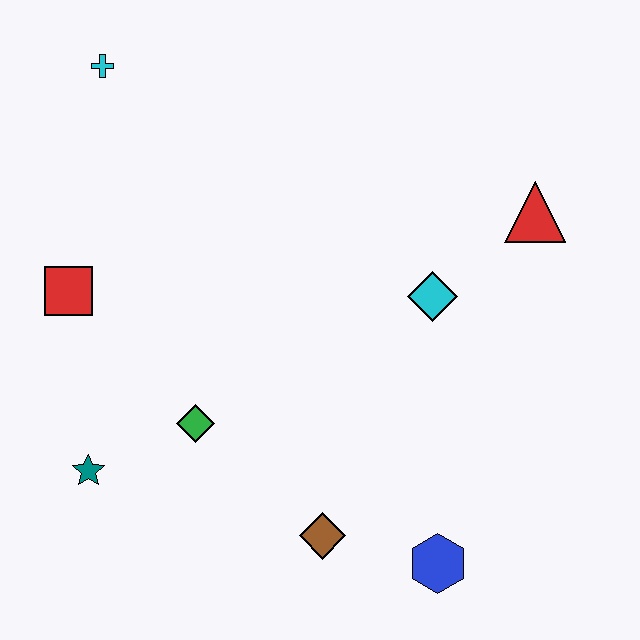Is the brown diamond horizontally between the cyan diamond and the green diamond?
Yes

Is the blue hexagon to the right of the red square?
Yes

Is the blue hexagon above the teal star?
No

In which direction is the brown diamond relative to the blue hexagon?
The brown diamond is to the left of the blue hexagon.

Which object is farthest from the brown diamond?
The cyan cross is farthest from the brown diamond.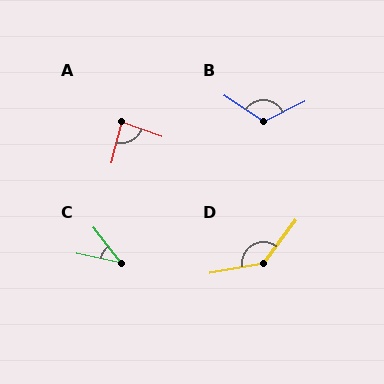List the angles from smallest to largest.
C (39°), A (85°), B (120°), D (137°).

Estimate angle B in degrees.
Approximately 120 degrees.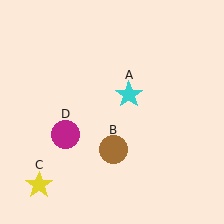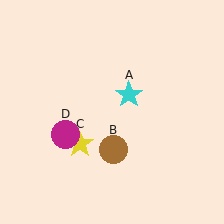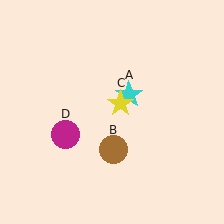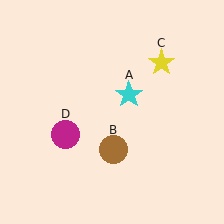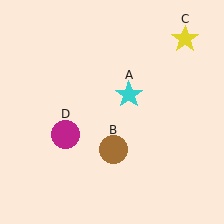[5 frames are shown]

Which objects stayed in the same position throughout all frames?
Cyan star (object A) and brown circle (object B) and magenta circle (object D) remained stationary.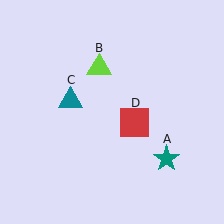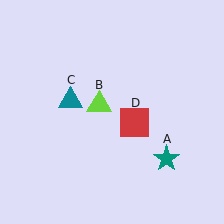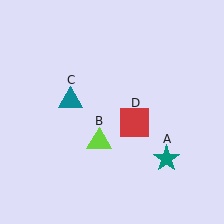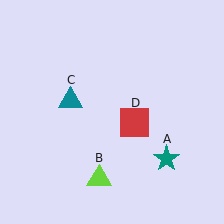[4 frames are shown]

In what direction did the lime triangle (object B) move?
The lime triangle (object B) moved down.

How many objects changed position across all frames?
1 object changed position: lime triangle (object B).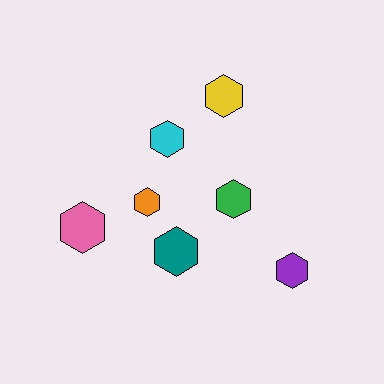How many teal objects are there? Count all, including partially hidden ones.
There is 1 teal object.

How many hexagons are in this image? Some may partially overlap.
There are 7 hexagons.